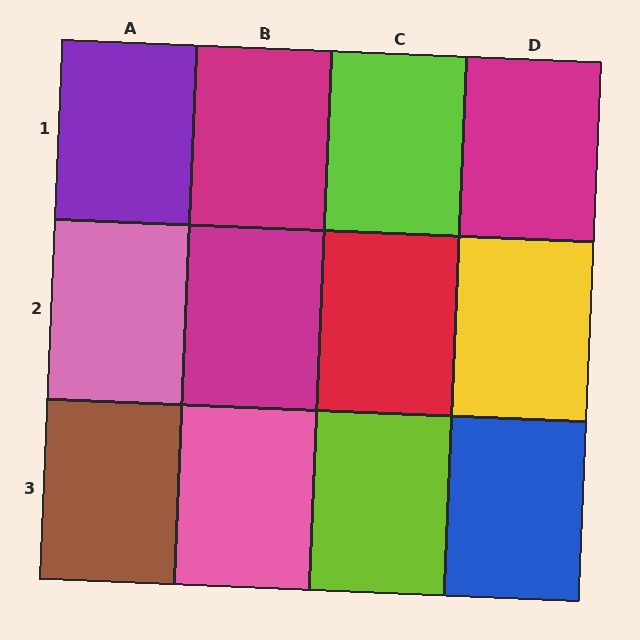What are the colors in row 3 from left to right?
Brown, pink, lime, blue.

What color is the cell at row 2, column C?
Red.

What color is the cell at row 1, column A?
Purple.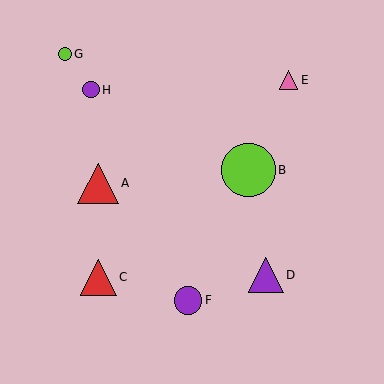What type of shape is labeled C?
Shape C is a red triangle.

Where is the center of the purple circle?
The center of the purple circle is at (188, 300).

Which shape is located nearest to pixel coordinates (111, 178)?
The red triangle (labeled A) at (98, 183) is nearest to that location.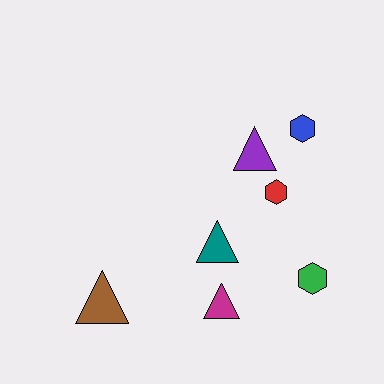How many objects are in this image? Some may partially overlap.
There are 7 objects.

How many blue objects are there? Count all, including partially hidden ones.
There is 1 blue object.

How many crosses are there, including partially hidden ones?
There are no crosses.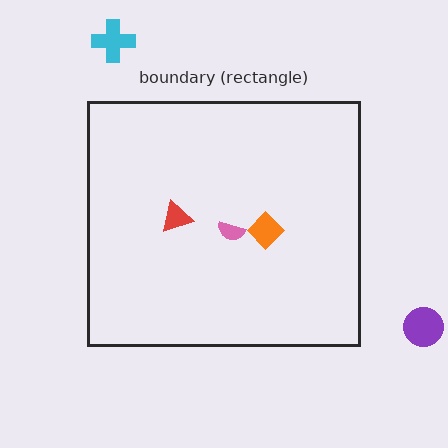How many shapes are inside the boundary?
3 inside, 2 outside.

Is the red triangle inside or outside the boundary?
Inside.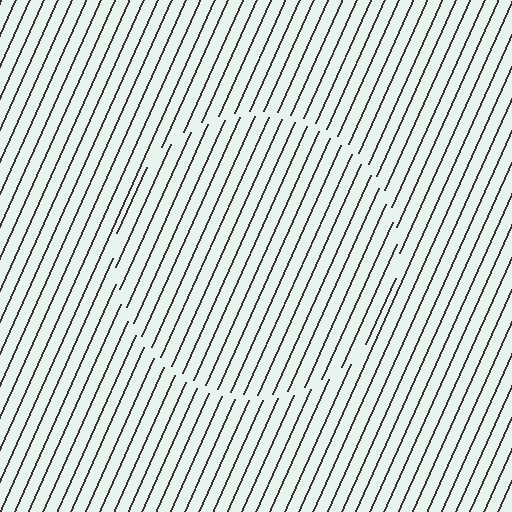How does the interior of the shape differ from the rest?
The interior of the shape contains the same grating, shifted by half a period — the contour is defined by the phase discontinuity where line-ends from the inner and outer gratings abut.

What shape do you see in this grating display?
An illusory circle. The interior of the shape contains the same grating, shifted by half a period — the contour is defined by the phase discontinuity where line-ends from the inner and outer gratings abut.